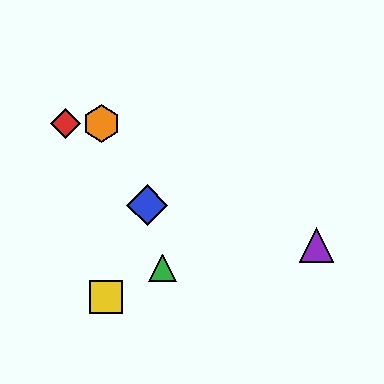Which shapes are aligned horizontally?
The red diamond, the orange hexagon are aligned horizontally.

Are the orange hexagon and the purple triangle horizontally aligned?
No, the orange hexagon is at y≈124 and the purple triangle is at y≈245.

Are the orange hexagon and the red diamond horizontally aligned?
Yes, both are at y≈124.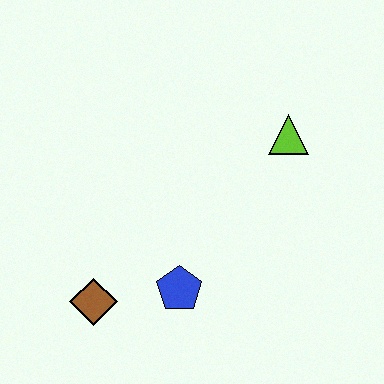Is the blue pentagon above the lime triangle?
No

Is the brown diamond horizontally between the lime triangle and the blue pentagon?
No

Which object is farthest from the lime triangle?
The brown diamond is farthest from the lime triangle.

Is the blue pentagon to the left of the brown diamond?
No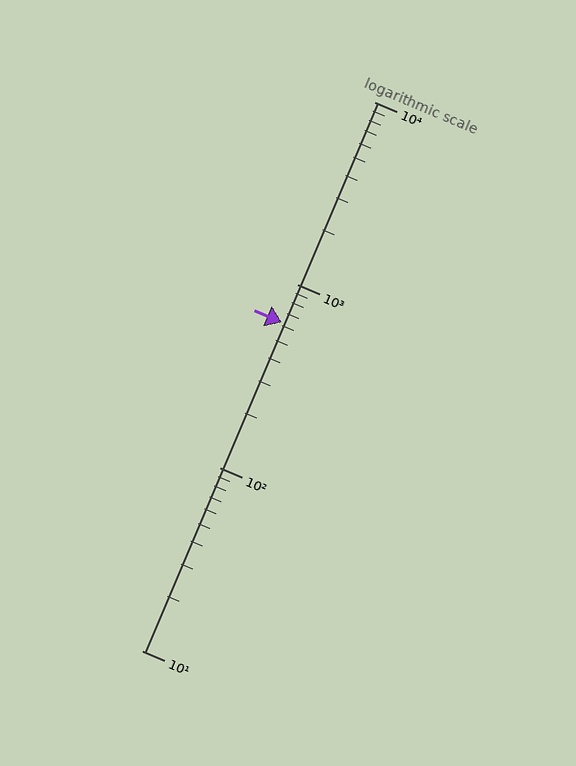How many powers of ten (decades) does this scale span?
The scale spans 3 decades, from 10 to 10000.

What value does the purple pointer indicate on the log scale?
The pointer indicates approximately 620.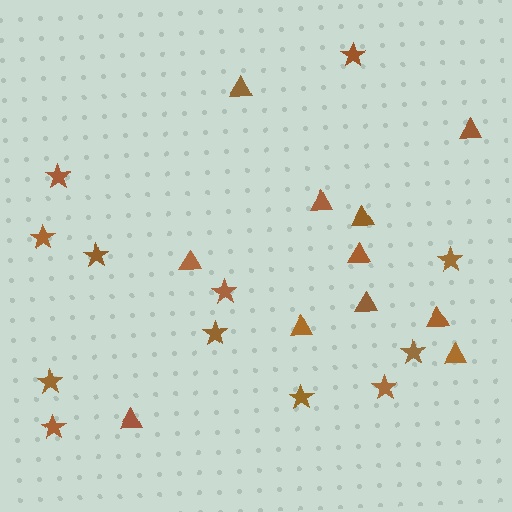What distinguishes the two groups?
There are 2 groups: one group of stars (12) and one group of triangles (11).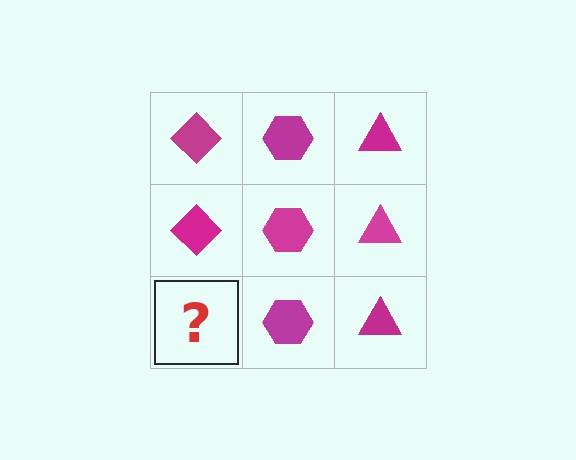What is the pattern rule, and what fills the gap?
The rule is that each column has a consistent shape. The gap should be filled with a magenta diamond.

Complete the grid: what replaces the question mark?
The question mark should be replaced with a magenta diamond.